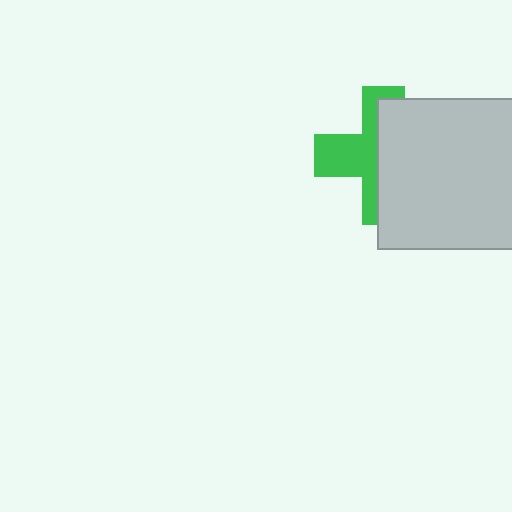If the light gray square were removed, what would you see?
You would see the complete green cross.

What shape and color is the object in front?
The object in front is a light gray square.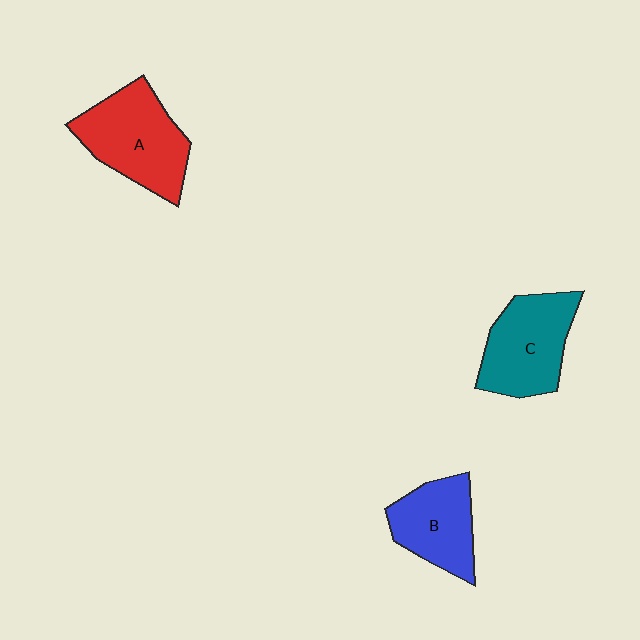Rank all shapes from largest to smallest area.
From largest to smallest: A (red), C (teal), B (blue).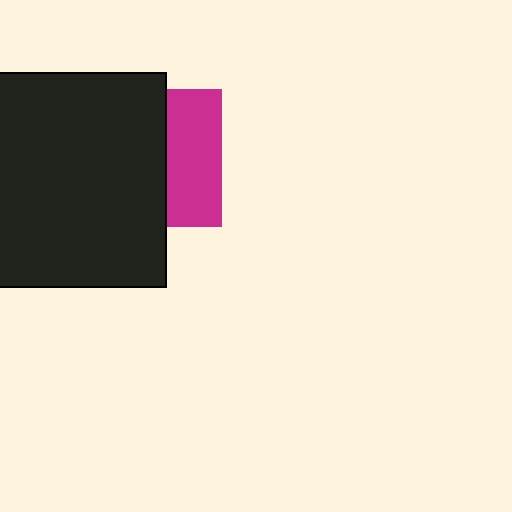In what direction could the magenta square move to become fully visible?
The magenta square could move right. That would shift it out from behind the black square entirely.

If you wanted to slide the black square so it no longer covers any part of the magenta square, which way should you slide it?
Slide it left — that is the most direct way to separate the two shapes.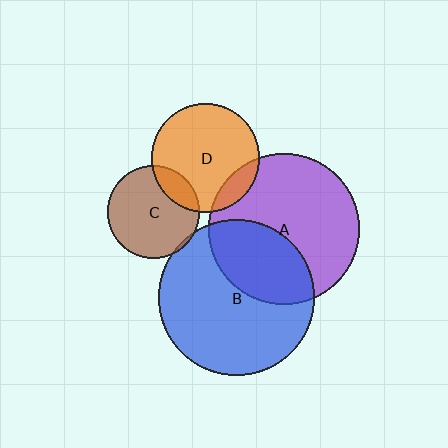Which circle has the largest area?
Circle B (blue).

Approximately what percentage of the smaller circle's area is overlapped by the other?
Approximately 15%.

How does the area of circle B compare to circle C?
Approximately 2.8 times.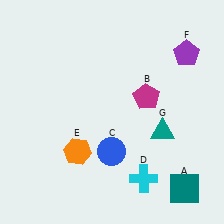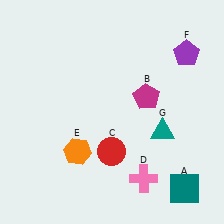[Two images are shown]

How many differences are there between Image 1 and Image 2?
There are 2 differences between the two images.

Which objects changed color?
C changed from blue to red. D changed from cyan to pink.